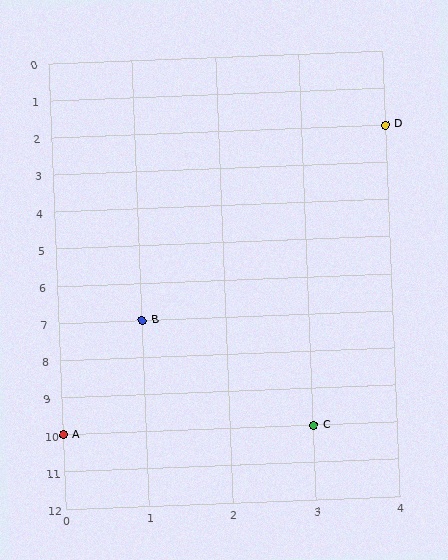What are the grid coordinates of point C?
Point C is at grid coordinates (3, 10).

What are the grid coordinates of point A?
Point A is at grid coordinates (0, 10).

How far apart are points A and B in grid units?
Points A and B are 1 column and 3 rows apart (about 3.2 grid units diagonally).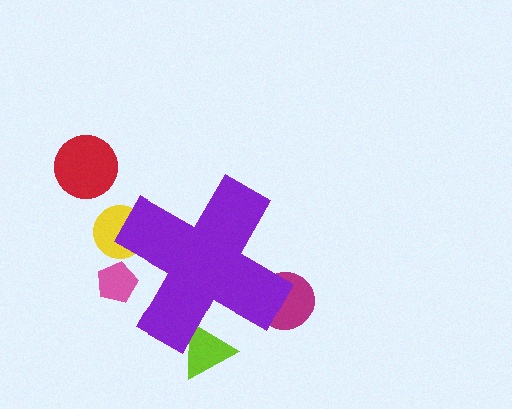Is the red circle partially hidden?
No, the red circle is fully visible.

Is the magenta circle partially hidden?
Yes, the magenta circle is partially hidden behind the purple cross.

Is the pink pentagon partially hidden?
Yes, the pink pentagon is partially hidden behind the purple cross.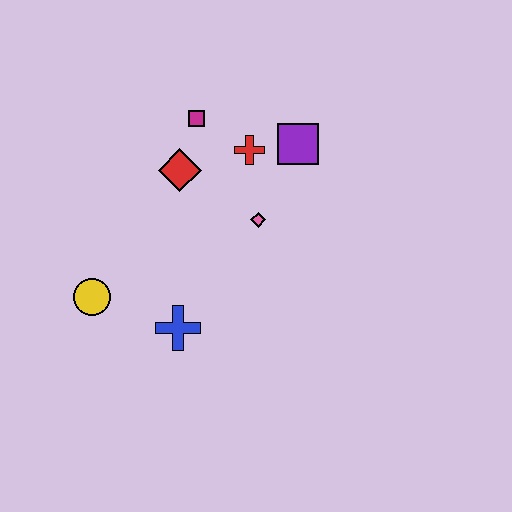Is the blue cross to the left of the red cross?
Yes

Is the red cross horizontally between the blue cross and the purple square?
Yes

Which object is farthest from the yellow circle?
The purple square is farthest from the yellow circle.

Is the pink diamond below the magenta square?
Yes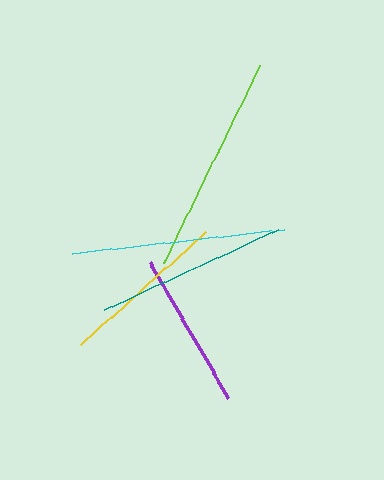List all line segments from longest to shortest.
From longest to shortest: lime, cyan, teal, yellow, purple.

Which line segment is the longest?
The lime line is the longest at approximately 221 pixels.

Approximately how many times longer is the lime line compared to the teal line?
The lime line is approximately 1.2 times the length of the teal line.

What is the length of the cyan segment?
The cyan segment is approximately 214 pixels long.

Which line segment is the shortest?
The purple line is the shortest at approximately 156 pixels.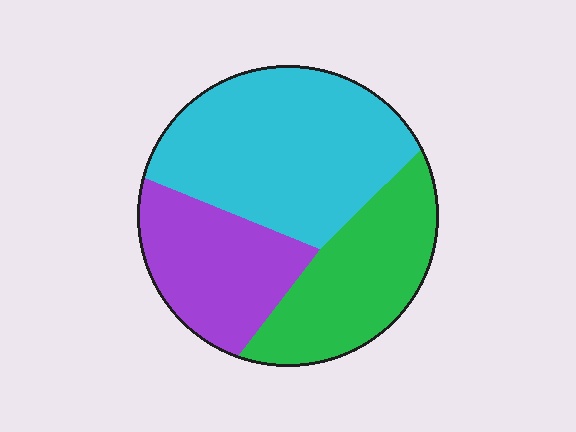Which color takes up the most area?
Cyan, at roughly 45%.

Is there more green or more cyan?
Cyan.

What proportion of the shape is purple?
Purple takes up between a quarter and a half of the shape.